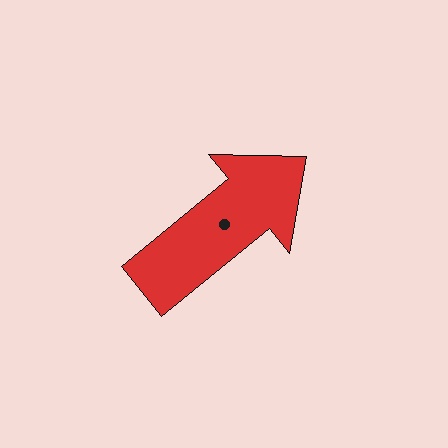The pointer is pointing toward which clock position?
Roughly 2 o'clock.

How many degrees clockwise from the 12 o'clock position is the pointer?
Approximately 51 degrees.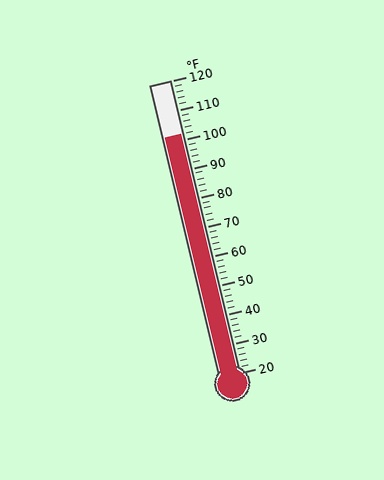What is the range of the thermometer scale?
The thermometer scale ranges from 20°F to 120°F.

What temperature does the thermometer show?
The thermometer shows approximately 102°F.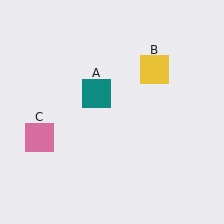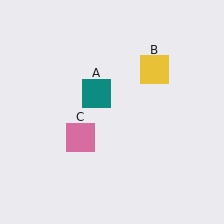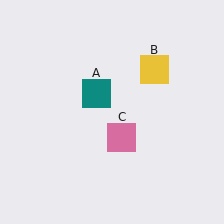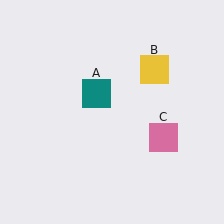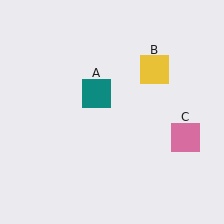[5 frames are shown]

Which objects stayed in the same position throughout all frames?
Teal square (object A) and yellow square (object B) remained stationary.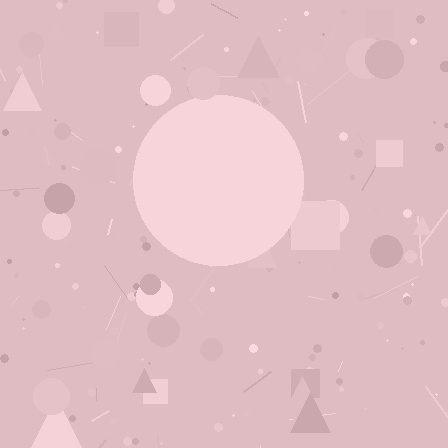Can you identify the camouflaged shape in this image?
The camouflaged shape is a circle.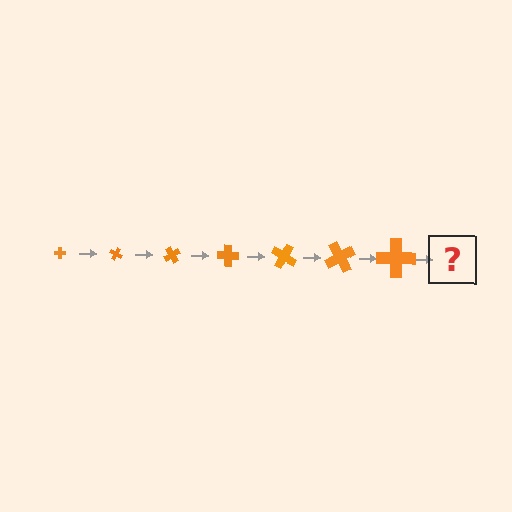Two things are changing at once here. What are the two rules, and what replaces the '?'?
The two rules are that the cross grows larger each step and it rotates 30 degrees each step. The '?' should be a cross, larger than the previous one and rotated 210 degrees from the start.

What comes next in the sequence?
The next element should be a cross, larger than the previous one and rotated 210 degrees from the start.